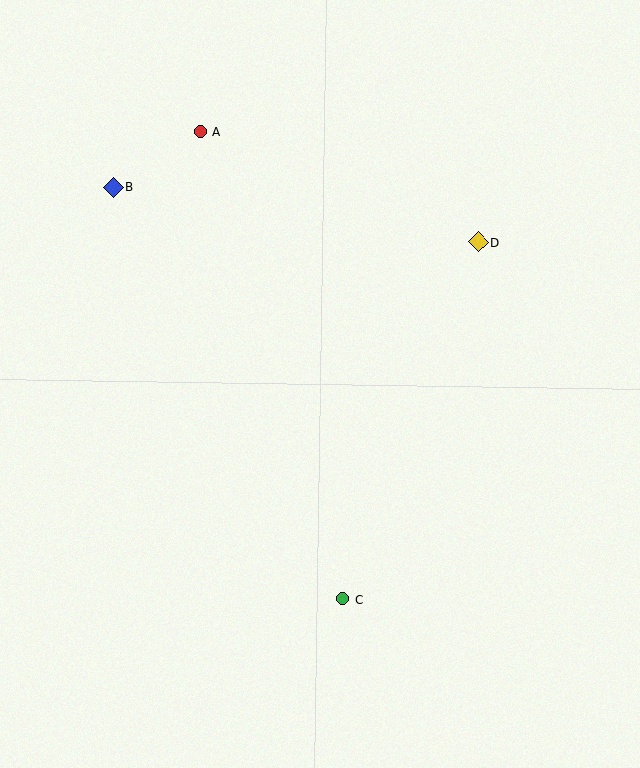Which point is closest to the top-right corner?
Point D is closest to the top-right corner.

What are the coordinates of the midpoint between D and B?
The midpoint between D and B is at (296, 215).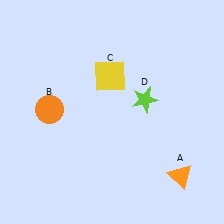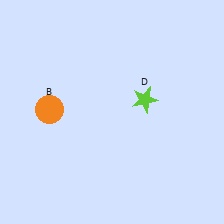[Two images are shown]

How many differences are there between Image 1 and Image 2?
There are 2 differences between the two images.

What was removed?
The yellow square (C), the orange triangle (A) were removed in Image 2.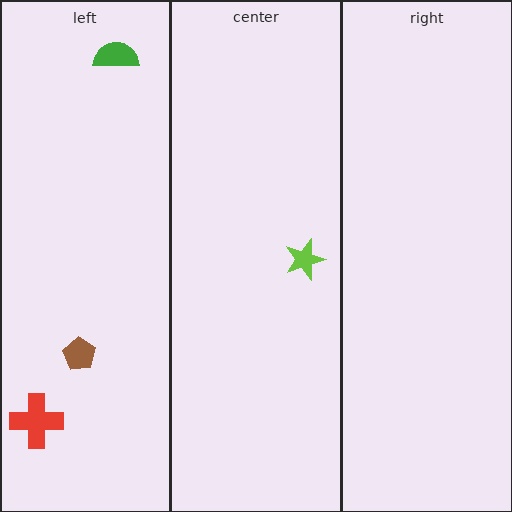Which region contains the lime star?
The center region.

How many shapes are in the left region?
3.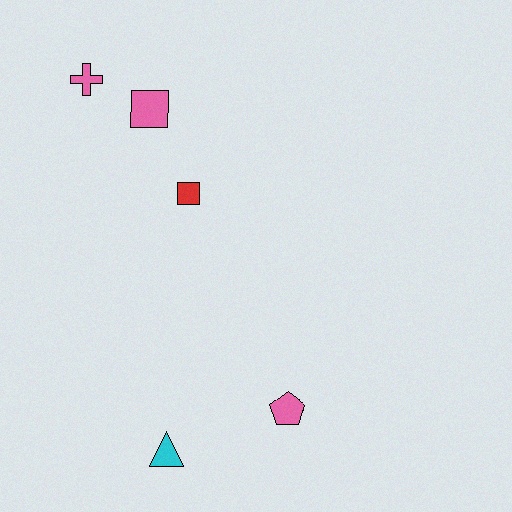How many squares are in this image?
There are 2 squares.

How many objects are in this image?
There are 5 objects.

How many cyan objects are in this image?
There is 1 cyan object.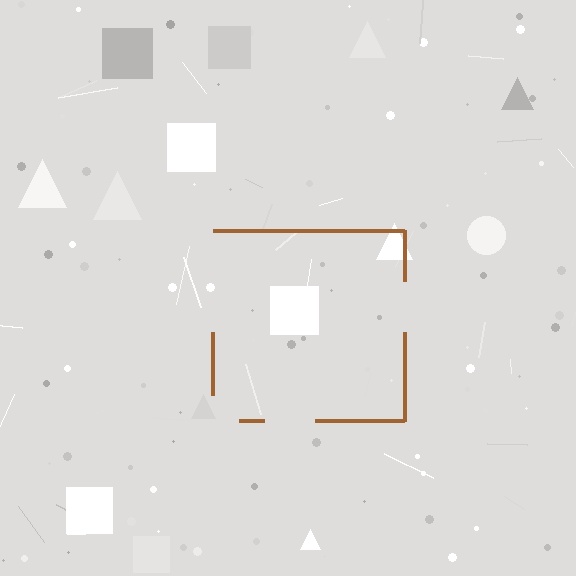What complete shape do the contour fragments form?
The contour fragments form a square.